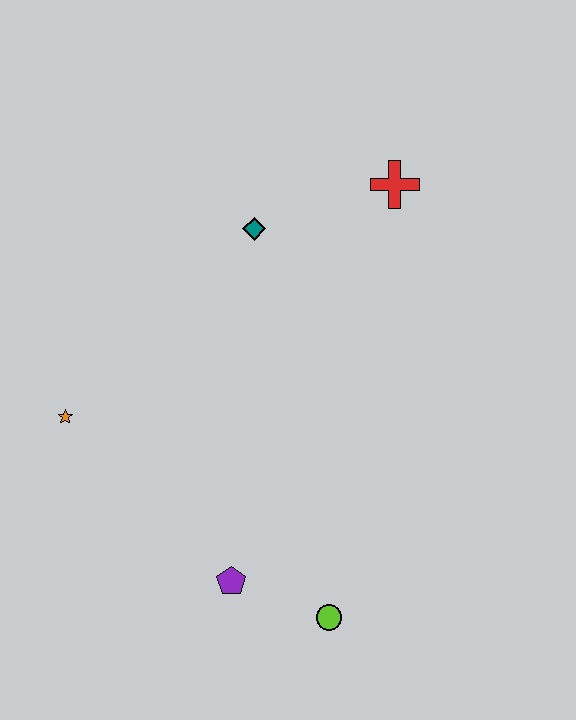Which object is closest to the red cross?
The teal diamond is closest to the red cross.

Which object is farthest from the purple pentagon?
The red cross is farthest from the purple pentagon.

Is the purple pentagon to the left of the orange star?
No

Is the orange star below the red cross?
Yes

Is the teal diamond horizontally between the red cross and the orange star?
Yes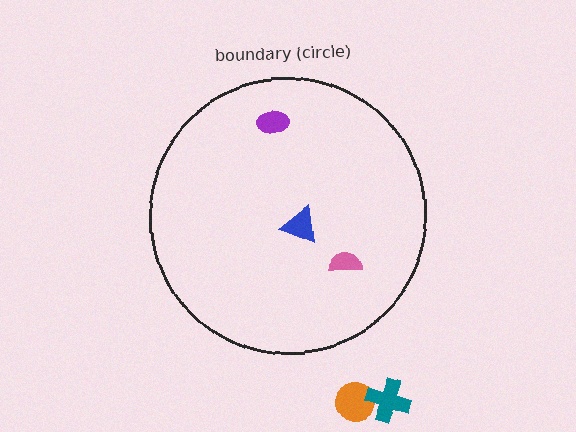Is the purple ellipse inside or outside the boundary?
Inside.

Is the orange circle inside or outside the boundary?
Outside.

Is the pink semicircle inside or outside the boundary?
Inside.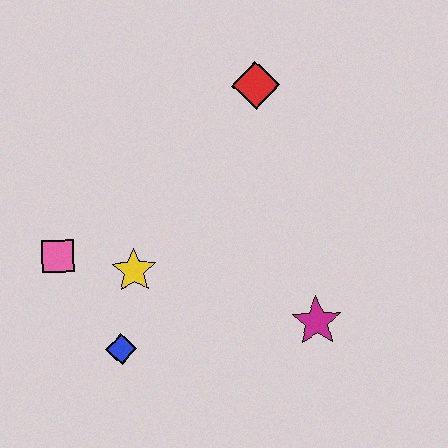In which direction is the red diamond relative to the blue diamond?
The red diamond is above the blue diamond.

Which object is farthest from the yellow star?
The red diamond is farthest from the yellow star.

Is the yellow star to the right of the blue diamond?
Yes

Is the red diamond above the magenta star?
Yes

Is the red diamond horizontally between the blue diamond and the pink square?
No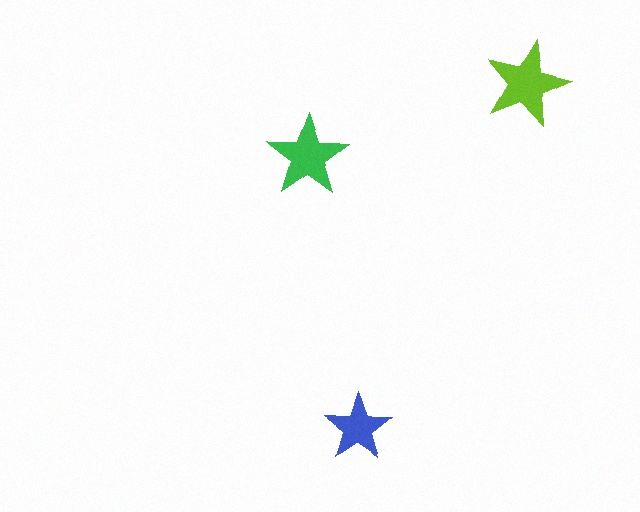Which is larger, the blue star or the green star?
The green one.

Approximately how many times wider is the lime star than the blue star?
About 1.5 times wider.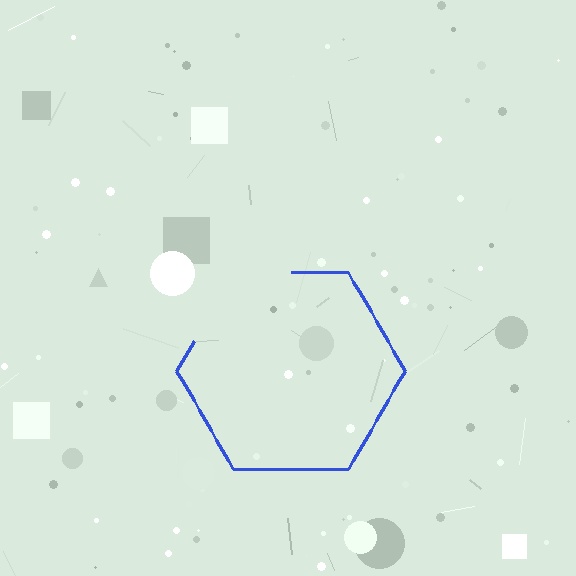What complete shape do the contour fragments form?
The contour fragments form a hexagon.